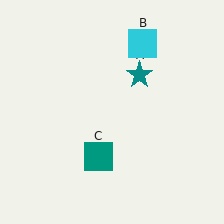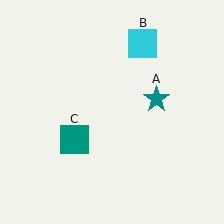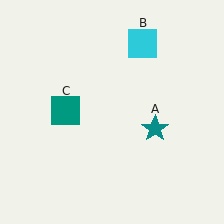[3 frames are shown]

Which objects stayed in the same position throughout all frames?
Cyan square (object B) remained stationary.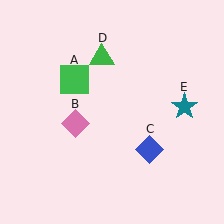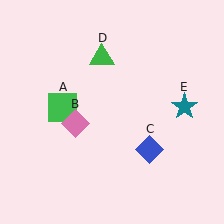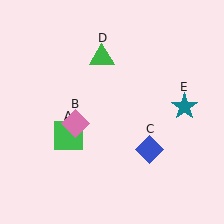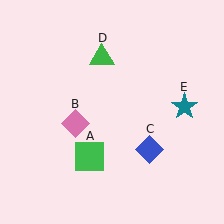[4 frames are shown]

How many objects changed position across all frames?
1 object changed position: green square (object A).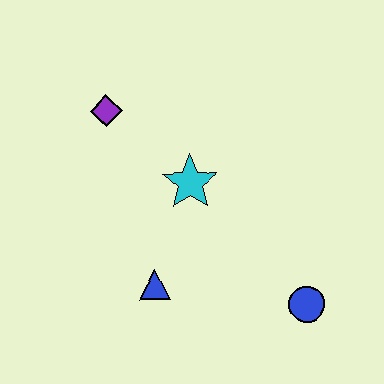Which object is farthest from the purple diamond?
The blue circle is farthest from the purple diamond.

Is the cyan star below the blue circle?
No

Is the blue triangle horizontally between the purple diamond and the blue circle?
Yes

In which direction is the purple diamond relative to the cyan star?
The purple diamond is to the left of the cyan star.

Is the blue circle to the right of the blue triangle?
Yes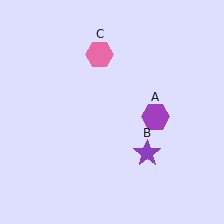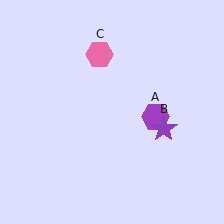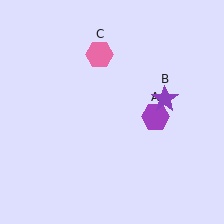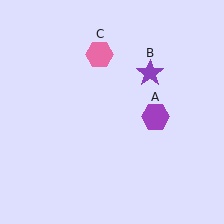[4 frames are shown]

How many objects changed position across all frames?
1 object changed position: purple star (object B).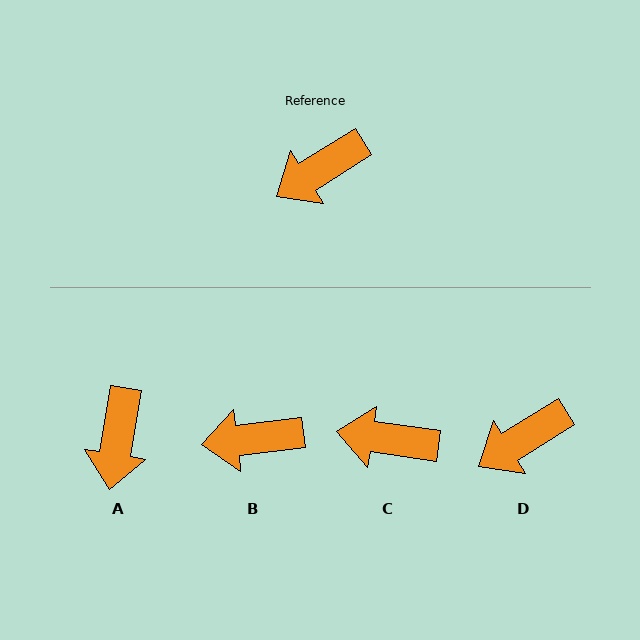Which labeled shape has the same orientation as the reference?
D.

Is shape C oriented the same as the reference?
No, it is off by about 40 degrees.